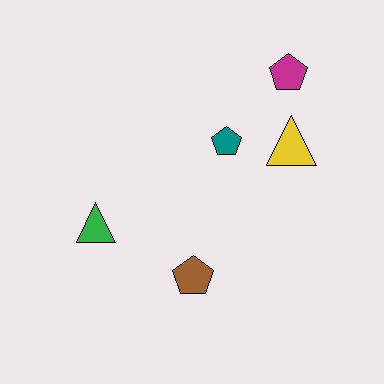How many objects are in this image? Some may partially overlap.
There are 5 objects.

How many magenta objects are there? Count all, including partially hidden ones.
There is 1 magenta object.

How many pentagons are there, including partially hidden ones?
There are 3 pentagons.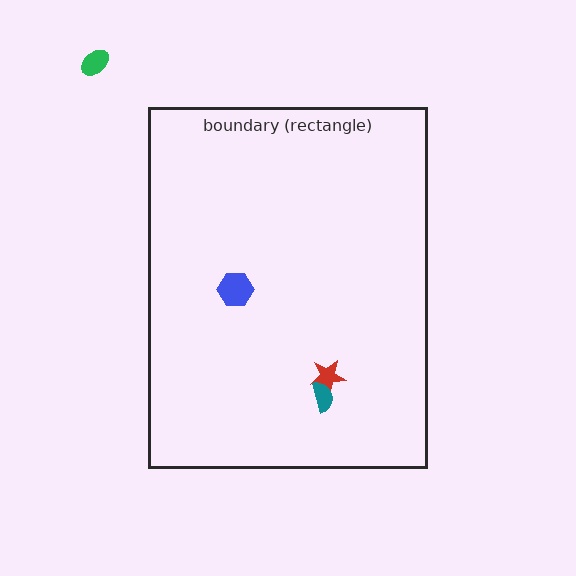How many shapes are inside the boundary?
3 inside, 1 outside.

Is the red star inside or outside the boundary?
Inside.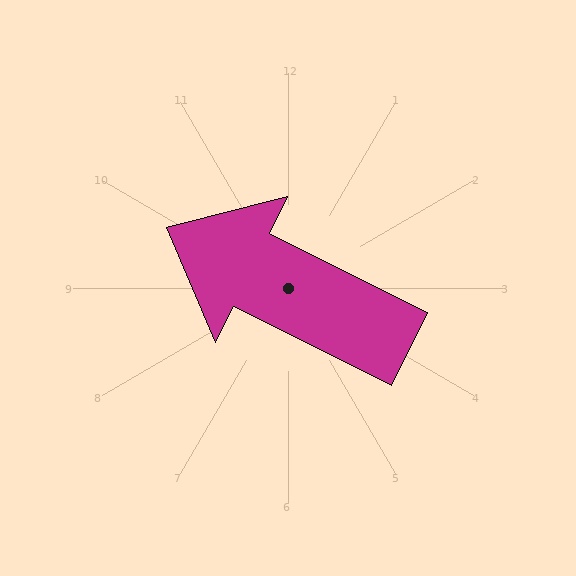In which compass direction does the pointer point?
Northwest.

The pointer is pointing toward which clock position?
Roughly 10 o'clock.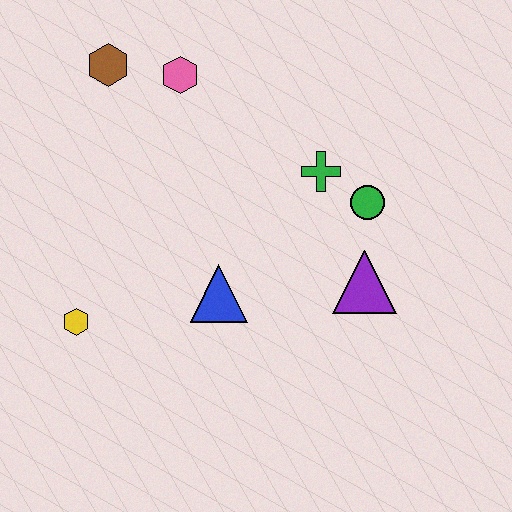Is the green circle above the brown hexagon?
No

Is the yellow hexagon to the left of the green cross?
Yes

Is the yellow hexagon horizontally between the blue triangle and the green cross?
No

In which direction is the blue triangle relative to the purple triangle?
The blue triangle is to the left of the purple triangle.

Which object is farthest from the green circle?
The yellow hexagon is farthest from the green circle.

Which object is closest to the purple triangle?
The green circle is closest to the purple triangle.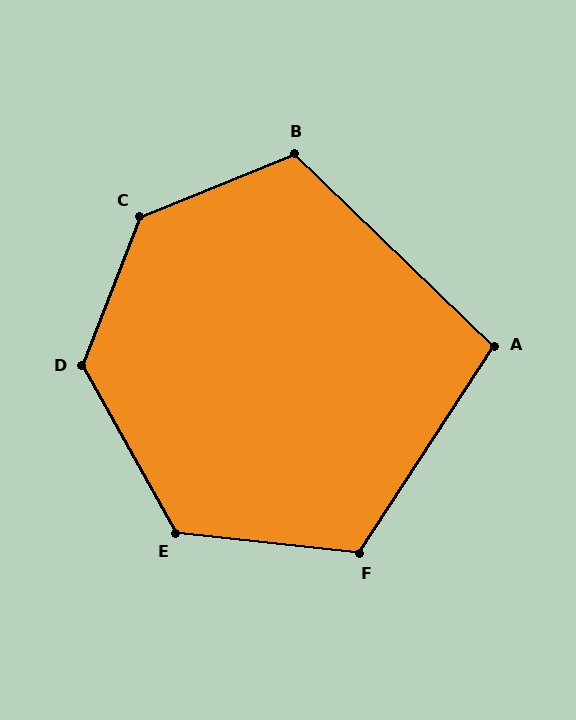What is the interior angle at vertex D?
Approximately 130 degrees (obtuse).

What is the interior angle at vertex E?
Approximately 126 degrees (obtuse).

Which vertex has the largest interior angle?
C, at approximately 133 degrees.